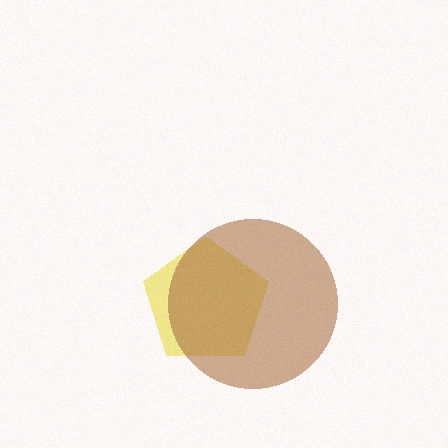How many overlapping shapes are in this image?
There are 2 overlapping shapes in the image.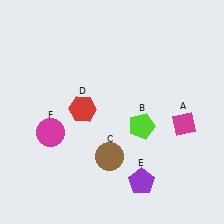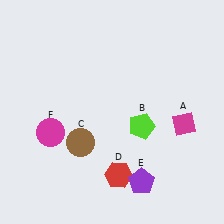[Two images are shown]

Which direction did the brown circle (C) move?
The brown circle (C) moved left.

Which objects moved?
The objects that moved are: the brown circle (C), the red hexagon (D).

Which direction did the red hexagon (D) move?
The red hexagon (D) moved down.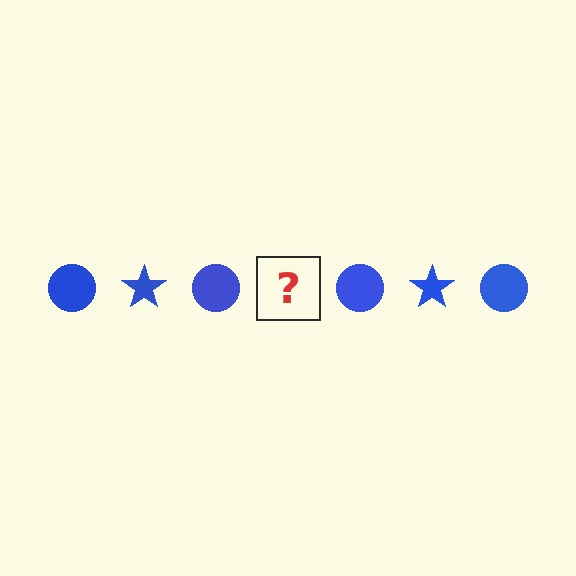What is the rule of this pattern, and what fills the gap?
The rule is that the pattern cycles through circle, star shapes in blue. The gap should be filled with a blue star.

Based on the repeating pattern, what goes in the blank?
The blank should be a blue star.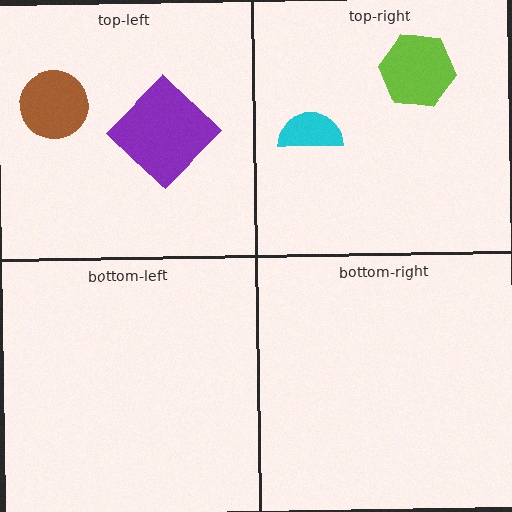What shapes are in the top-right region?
The cyan semicircle, the lime hexagon.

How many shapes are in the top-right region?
2.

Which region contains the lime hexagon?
The top-right region.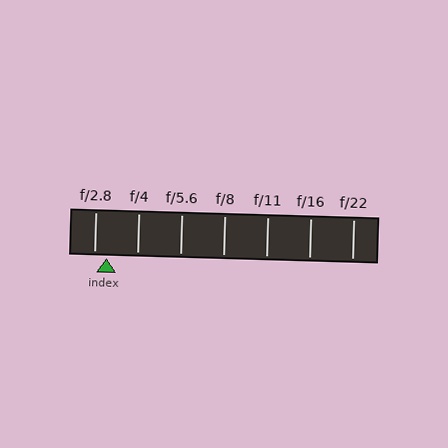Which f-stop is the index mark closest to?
The index mark is closest to f/2.8.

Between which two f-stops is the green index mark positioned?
The index mark is between f/2.8 and f/4.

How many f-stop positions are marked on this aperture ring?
There are 7 f-stop positions marked.